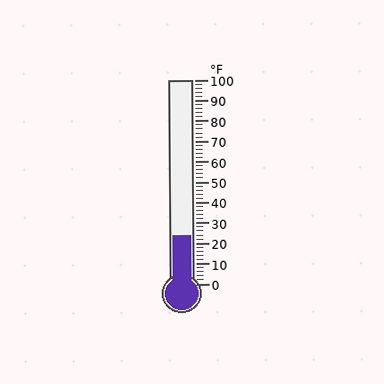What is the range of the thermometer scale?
The thermometer scale ranges from 0°F to 100°F.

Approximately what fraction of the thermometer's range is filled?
The thermometer is filled to approximately 25% of its range.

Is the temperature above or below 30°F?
The temperature is below 30°F.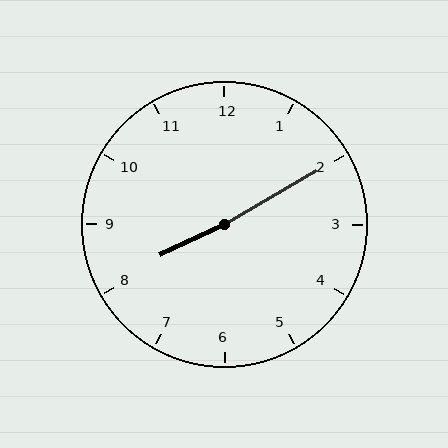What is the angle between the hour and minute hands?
Approximately 175 degrees.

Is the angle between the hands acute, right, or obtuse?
It is obtuse.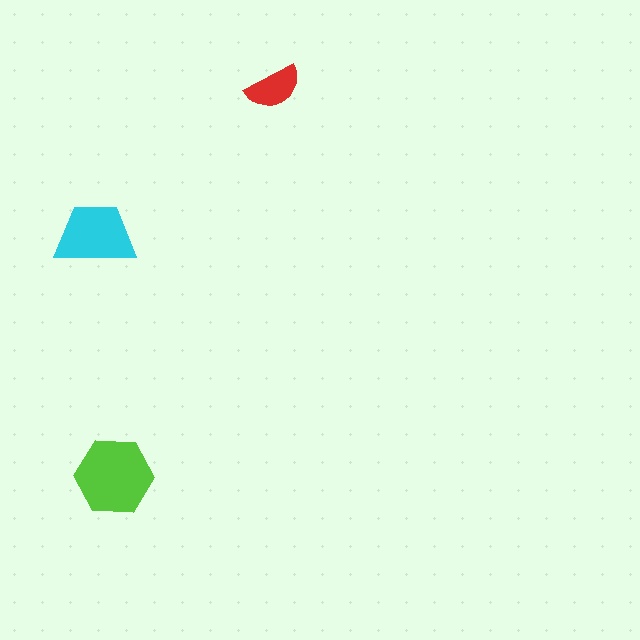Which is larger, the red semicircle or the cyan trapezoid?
The cyan trapezoid.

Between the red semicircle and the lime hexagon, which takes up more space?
The lime hexagon.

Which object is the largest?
The lime hexagon.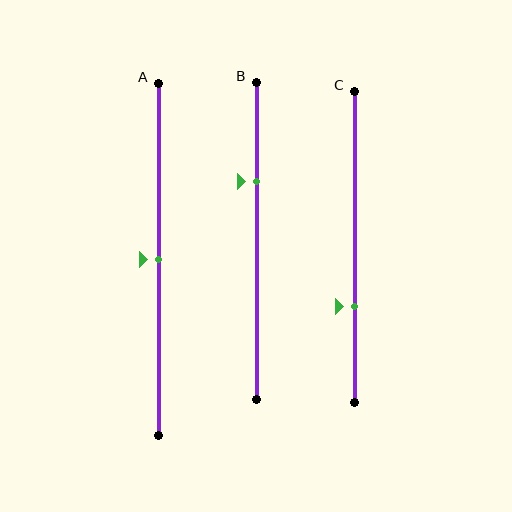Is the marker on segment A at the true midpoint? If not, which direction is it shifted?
Yes, the marker on segment A is at the true midpoint.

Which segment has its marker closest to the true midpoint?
Segment A has its marker closest to the true midpoint.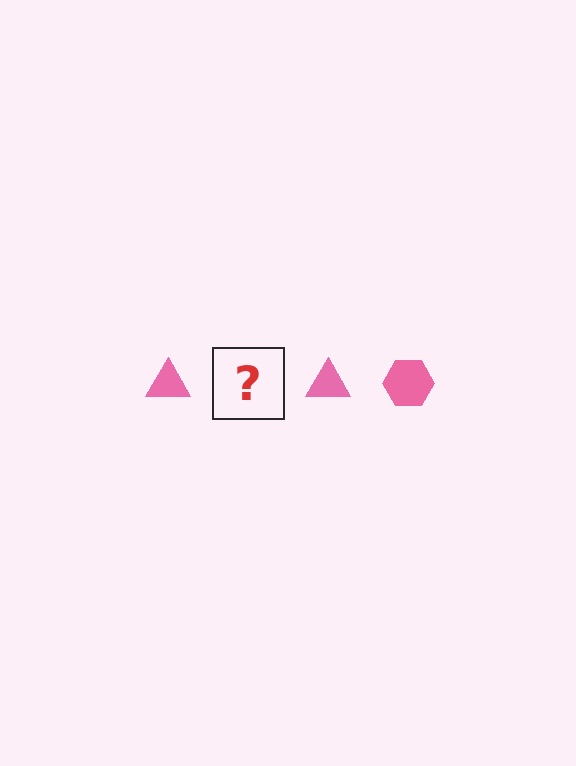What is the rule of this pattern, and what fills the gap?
The rule is that the pattern cycles through triangle, hexagon shapes in pink. The gap should be filled with a pink hexagon.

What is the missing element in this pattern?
The missing element is a pink hexagon.